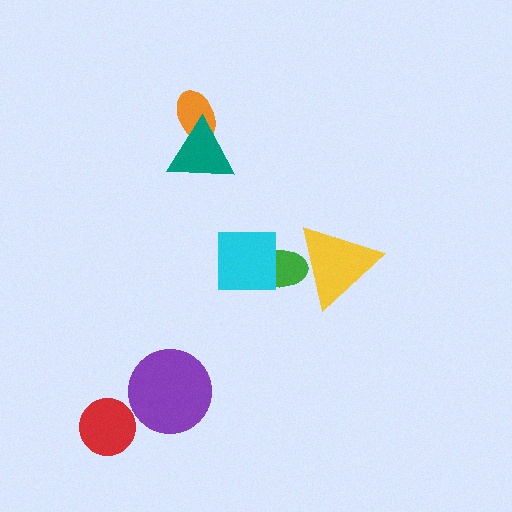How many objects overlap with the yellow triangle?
1 object overlaps with the yellow triangle.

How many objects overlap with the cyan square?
1 object overlaps with the cyan square.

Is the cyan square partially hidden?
No, no other shape covers it.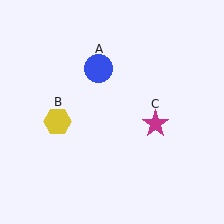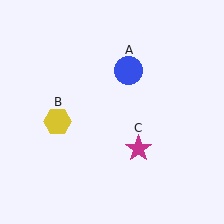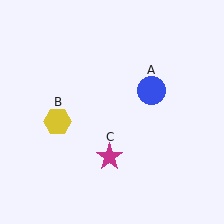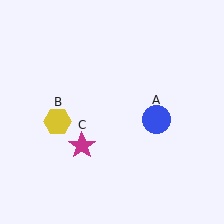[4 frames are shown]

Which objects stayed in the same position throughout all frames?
Yellow hexagon (object B) remained stationary.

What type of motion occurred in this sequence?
The blue circle (object A), magenta star (object C) rotated clockwise around the center of the scene.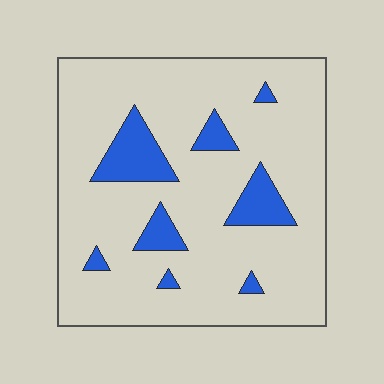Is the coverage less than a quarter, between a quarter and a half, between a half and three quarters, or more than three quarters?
Less than a quarter.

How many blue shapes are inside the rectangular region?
8.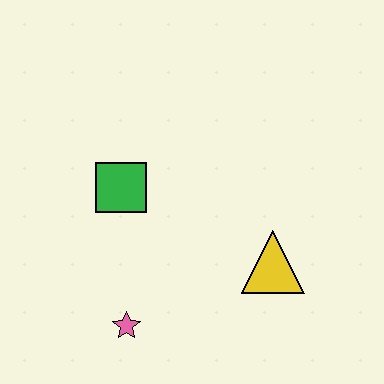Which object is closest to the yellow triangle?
The pink star is closest to the yellow triangle.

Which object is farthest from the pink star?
The yellow triangle is farthest from the pink star.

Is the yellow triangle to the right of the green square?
Yes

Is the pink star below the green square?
Yes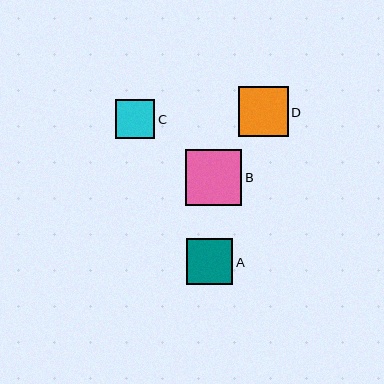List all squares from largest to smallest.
From largest to smallest: B, D, A, C.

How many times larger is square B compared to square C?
Square B is approximately 1.4 times the size of square C.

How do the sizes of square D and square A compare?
Square D and square A are approximately the same size.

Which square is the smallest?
Square C is the smallest with a size of approximately 39 pixels.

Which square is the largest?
Square B is the largest with a size of approximately 57 pixels.